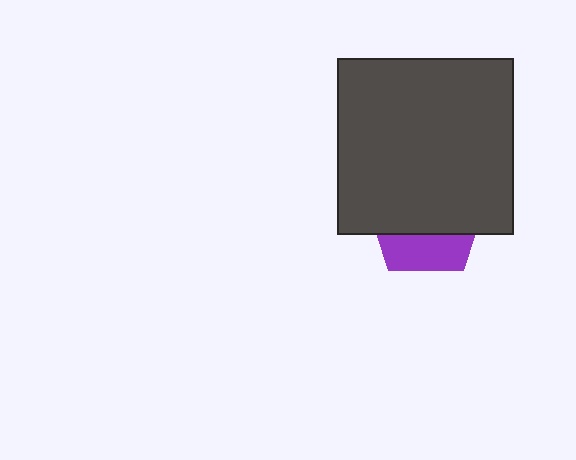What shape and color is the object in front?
The object in front is a dark gray square.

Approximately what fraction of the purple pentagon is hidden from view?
Roughly 68% of the purple pentagon is hidden behind the dark gray square.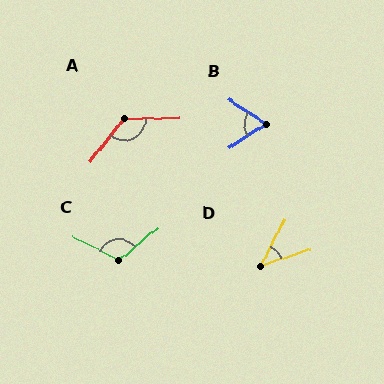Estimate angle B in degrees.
Approximately 67 degrees.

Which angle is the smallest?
D, at approximately 45 degrees.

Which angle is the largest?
A, at approximately 129 degrees.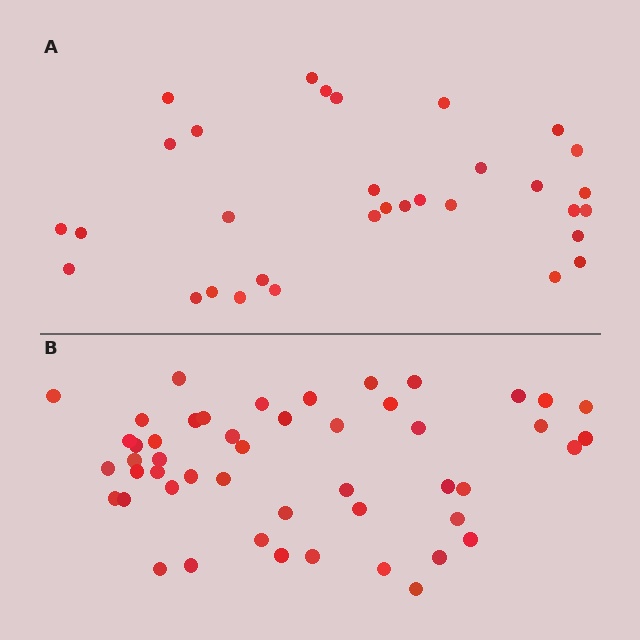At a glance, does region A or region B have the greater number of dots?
Region B (the bottom region) has more dots.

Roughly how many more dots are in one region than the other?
Region B has approximately 15 more dots than region A.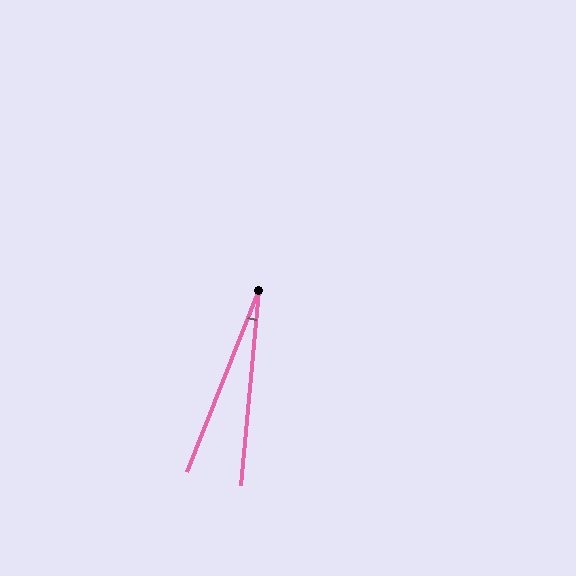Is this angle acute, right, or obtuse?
It is acute.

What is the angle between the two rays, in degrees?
Approximately 16 degrees.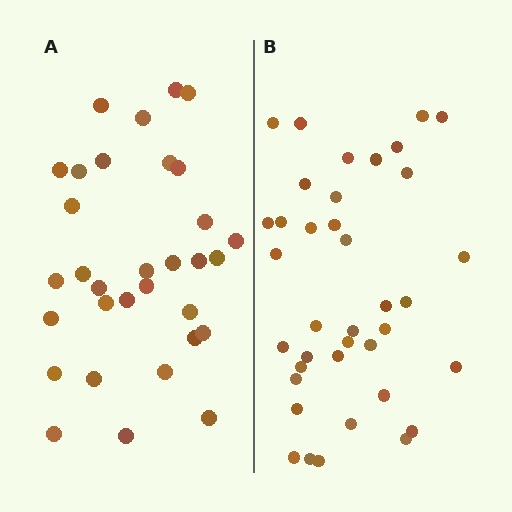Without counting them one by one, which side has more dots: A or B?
Region B (the right region) has more dots.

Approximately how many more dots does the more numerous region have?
Region B has about 6 more dots than region A.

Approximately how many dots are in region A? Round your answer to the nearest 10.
About 30 dots. (The exact count is 32, which rounds to 30.)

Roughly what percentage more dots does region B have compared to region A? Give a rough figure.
About 20% more.